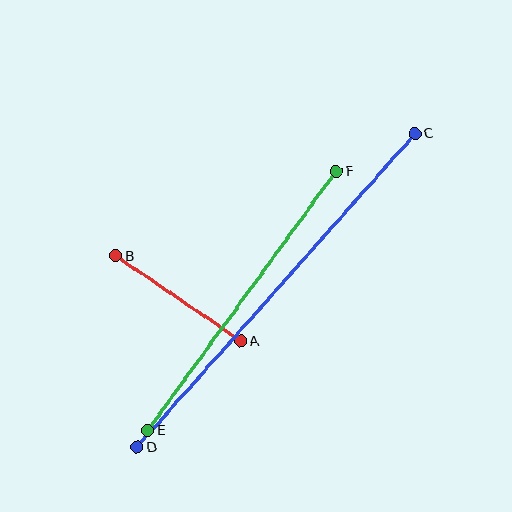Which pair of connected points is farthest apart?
Points C and D are farthest apart.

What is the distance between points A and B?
The distance is approximately 152 pixels.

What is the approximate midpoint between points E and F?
The midpoint is at approximately (242, 301) pixels.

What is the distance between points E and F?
The distance is approximately 321 pixels.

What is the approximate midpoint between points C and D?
The midpoint is at approximately (276, 290) pixels.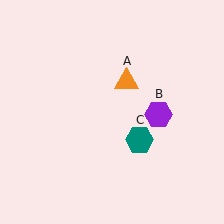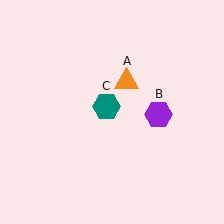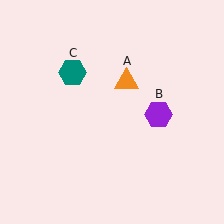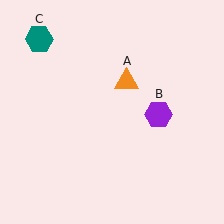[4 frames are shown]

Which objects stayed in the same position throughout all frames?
Orange triangle (object A) and purple hexagon (object B) remained stationary.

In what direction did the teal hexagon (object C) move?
The teal hexagon (object C) moved up and to the left.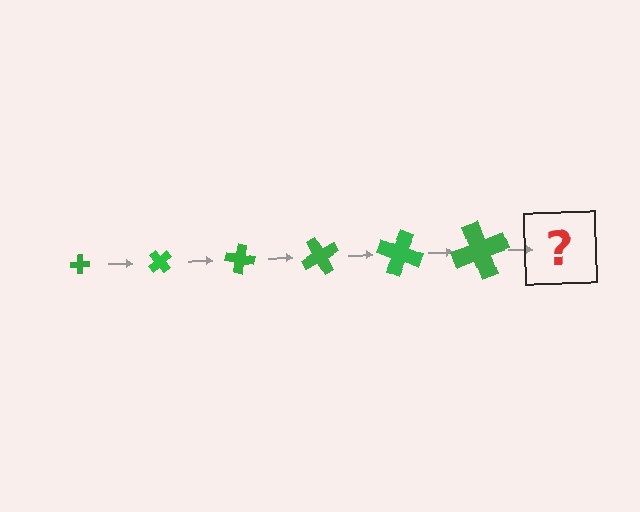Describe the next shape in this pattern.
It should be a cross, larger than the previous one and rotated 300 degrees from the start.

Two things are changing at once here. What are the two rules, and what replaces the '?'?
The two rules are that the cross grows larger each step and it rotates 50 degrees each step. The '?' should be a cross, larger than the previous one and rotated 300 degrees from the start.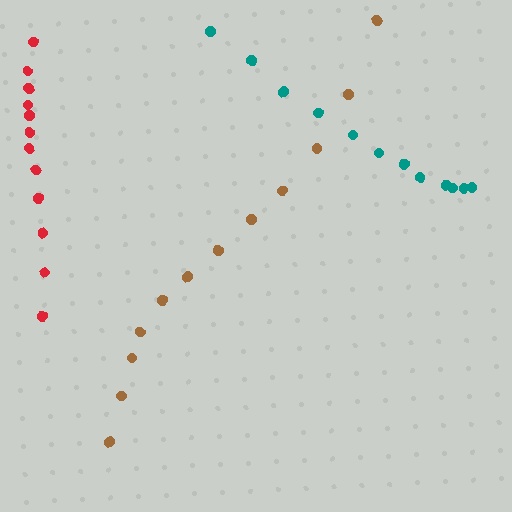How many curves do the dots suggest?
There are 3 distinct paths.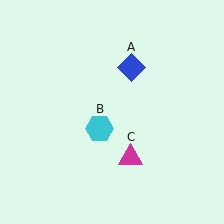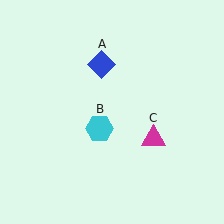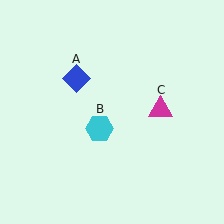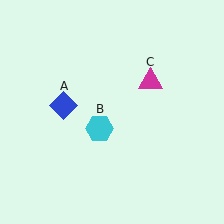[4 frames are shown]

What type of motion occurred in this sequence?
The blue diamond (object A), magenta triangle (object C) rotated counterclockwise around the center of the scene.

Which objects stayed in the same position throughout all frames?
Cyan hexagon (object B) remained stationary.